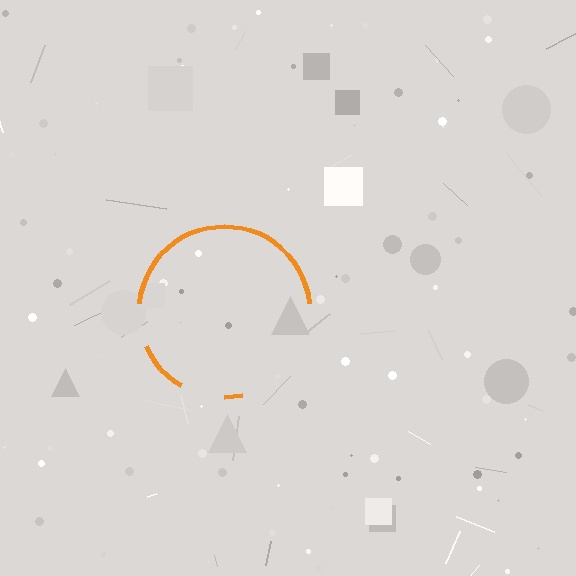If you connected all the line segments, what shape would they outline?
They would outline a circle.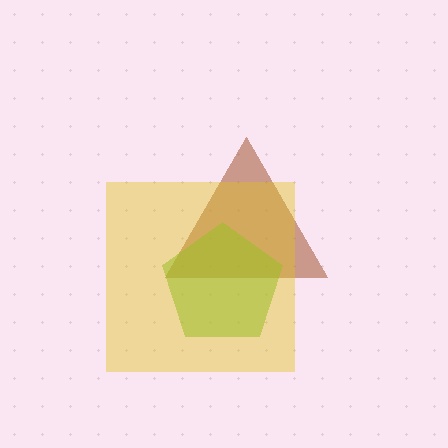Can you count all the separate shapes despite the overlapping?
Yes, there are 3 separate shapes.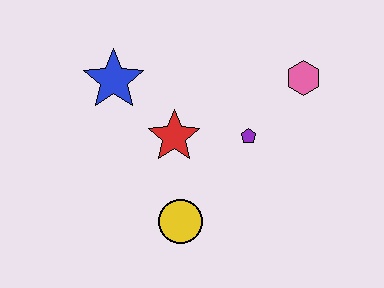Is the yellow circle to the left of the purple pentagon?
Yes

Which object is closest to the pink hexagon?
The purple pentagon is closest to the pink hexagon.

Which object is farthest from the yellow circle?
The pink hexagon is farthest from the yellow circle.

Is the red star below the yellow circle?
No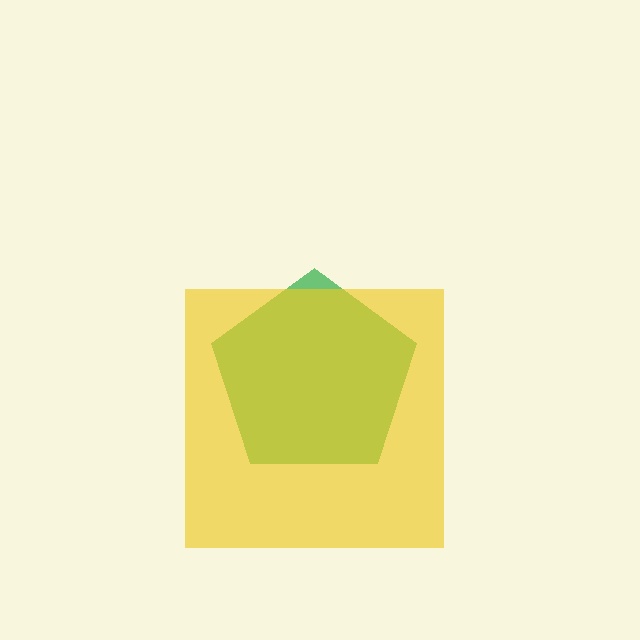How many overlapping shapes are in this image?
There are 2 overlapping shapes in the image.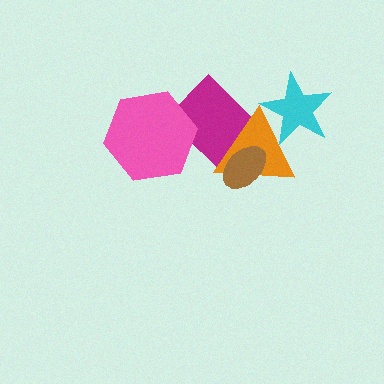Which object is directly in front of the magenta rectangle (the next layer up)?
The orange triangle is directly in front of the magenta rectangle.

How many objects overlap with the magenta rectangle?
4 objects overlap with the magenta rectangle.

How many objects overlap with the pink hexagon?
1 object overlaps with the pink hexagon.